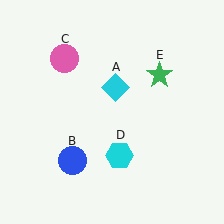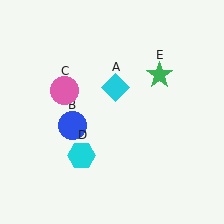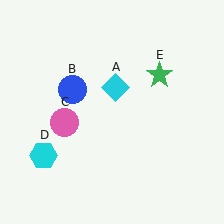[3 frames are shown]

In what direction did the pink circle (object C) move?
The pink circle (object C) moved down.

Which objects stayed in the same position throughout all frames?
Cyan diamond (object A) and green star (object E) remained stationary.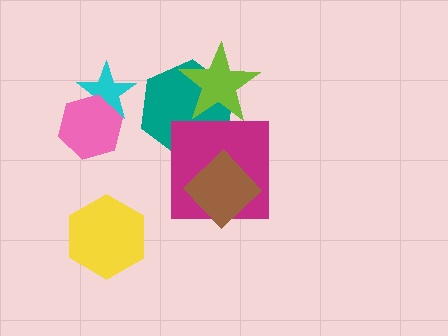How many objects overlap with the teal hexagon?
2 objects overlap with the teal hexagon.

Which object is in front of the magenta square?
The brown diamond is in front of the magenta square.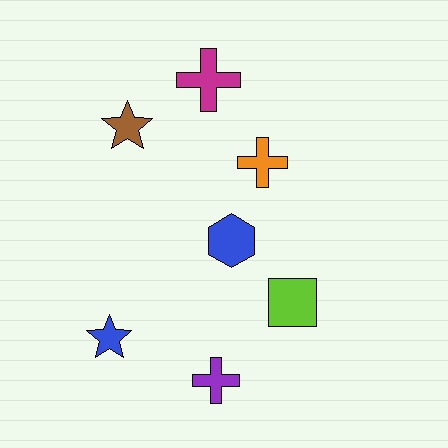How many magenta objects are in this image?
There is 1 magenta object.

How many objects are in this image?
There are 7 objects.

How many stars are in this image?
There are 2 stars.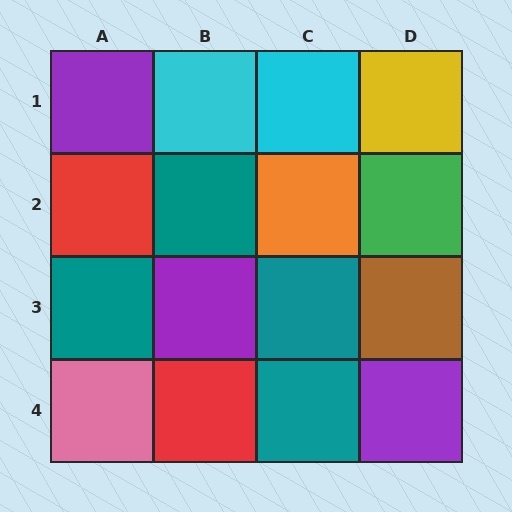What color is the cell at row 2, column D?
Green.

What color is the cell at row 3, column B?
Purple.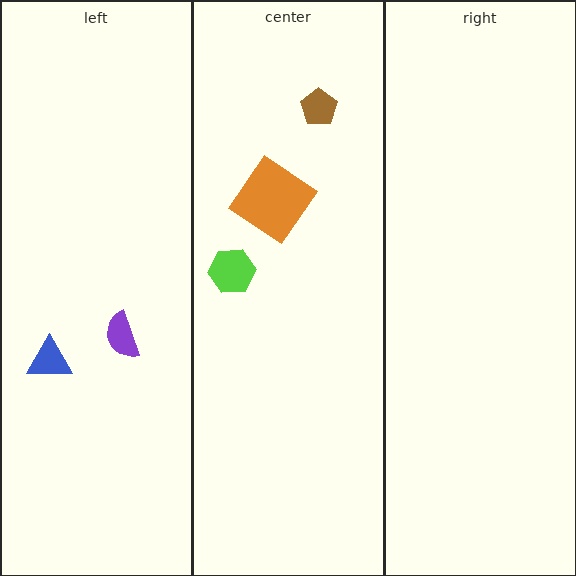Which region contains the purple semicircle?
The left region.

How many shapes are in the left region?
2.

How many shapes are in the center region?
3.